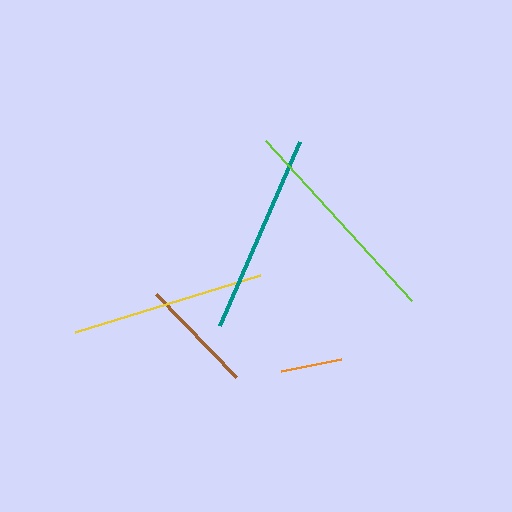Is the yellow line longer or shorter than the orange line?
The yellow line is longer than the orange line.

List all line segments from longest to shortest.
From longest to shortest: lime, teal, yellow, brown, orange.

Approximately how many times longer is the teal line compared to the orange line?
The teal line is approximately 3.3 times the length of the orange line.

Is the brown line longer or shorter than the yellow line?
The yellow line is longer than the brown line.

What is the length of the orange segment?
The orange segment is approximately 61 pixels long.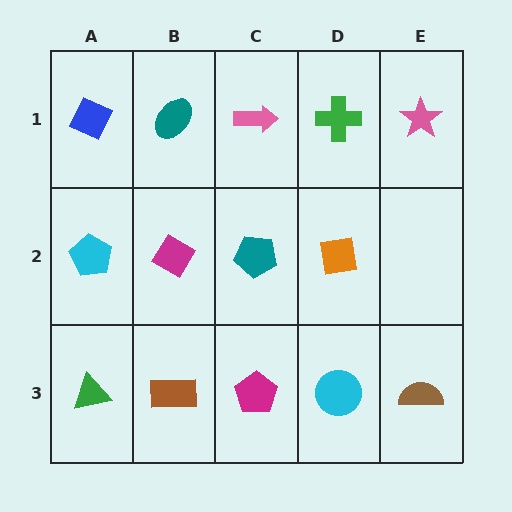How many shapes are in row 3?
5 shapes.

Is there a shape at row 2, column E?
No, that cell is empty.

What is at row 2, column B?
A magenta diamond.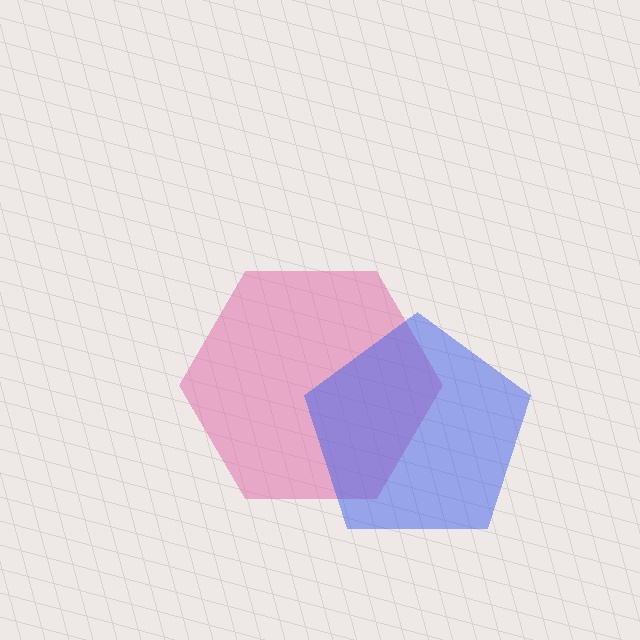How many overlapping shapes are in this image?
There are 2 overlapping shapes in the image.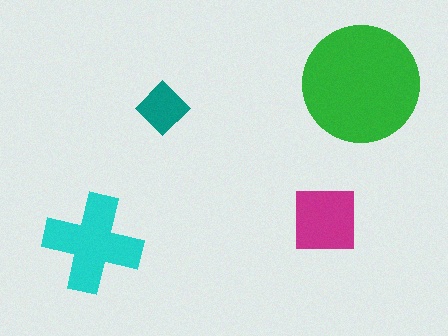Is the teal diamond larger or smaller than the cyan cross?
Smaller.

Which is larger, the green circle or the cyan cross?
The green circle.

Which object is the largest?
The green circle.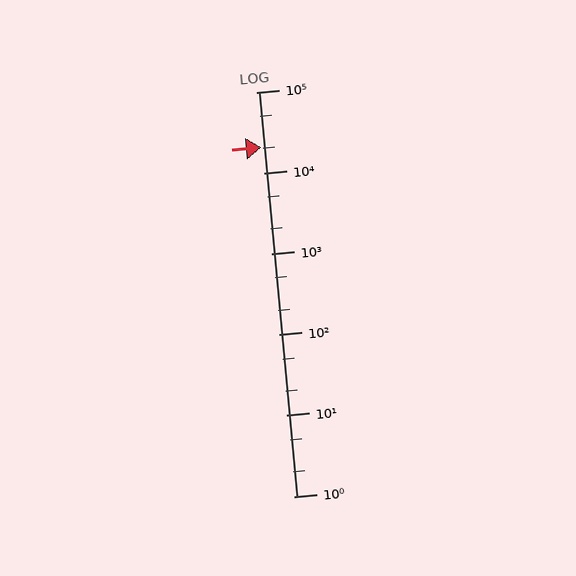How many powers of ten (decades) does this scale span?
The scale spans 5 decades, from 1 to 100000.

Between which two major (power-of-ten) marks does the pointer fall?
The pointer is between 10000 and 100000.